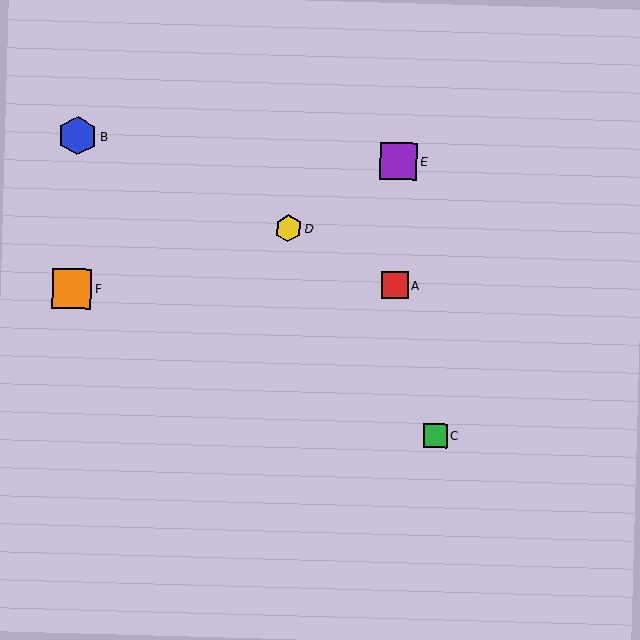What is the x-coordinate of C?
Object C is at x≈435.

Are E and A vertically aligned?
Yes, both are at x≈399.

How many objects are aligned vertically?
2 objects (A, E) are aligned vertically.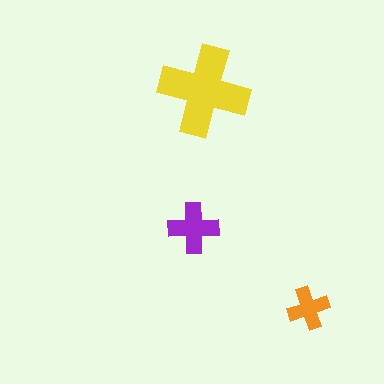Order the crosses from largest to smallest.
the yellow one, the purple one, the orange one.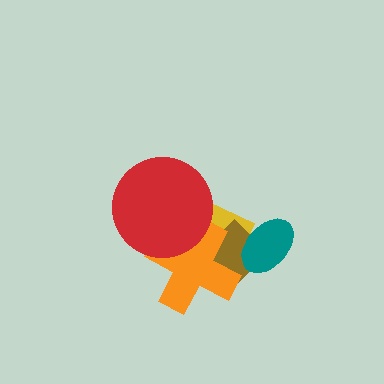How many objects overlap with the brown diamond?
3 objects overlap with the brown diamond.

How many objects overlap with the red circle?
2 objects overlap with the red circle.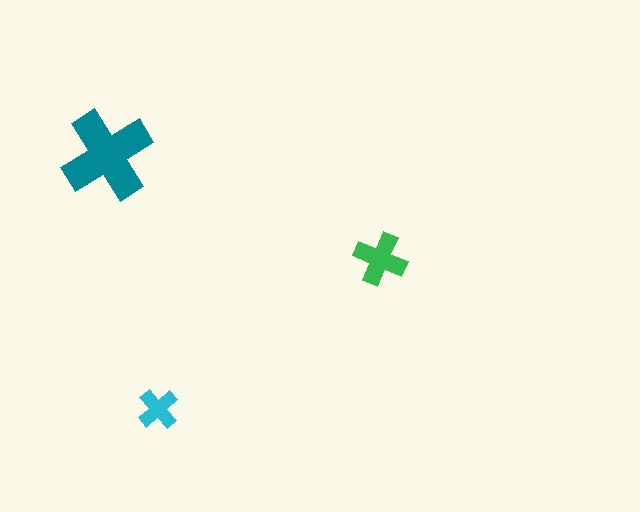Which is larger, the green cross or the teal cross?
The teal one.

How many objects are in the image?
There are 3 objects in the image.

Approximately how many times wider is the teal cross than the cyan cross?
About 2 times wider.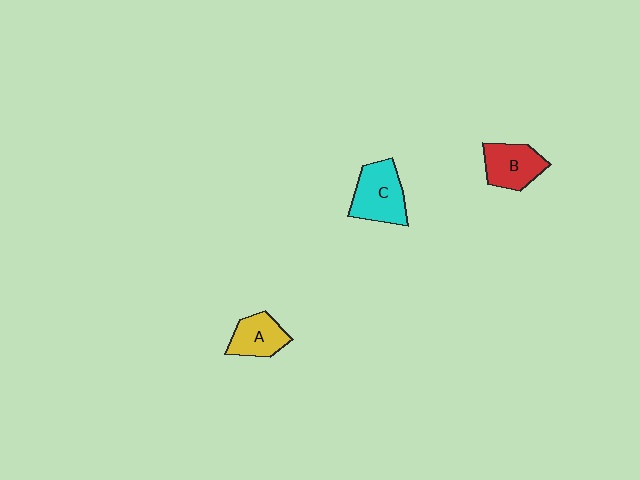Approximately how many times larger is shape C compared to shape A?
Approximately 1.4 times.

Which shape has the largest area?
Shape C (cyan).